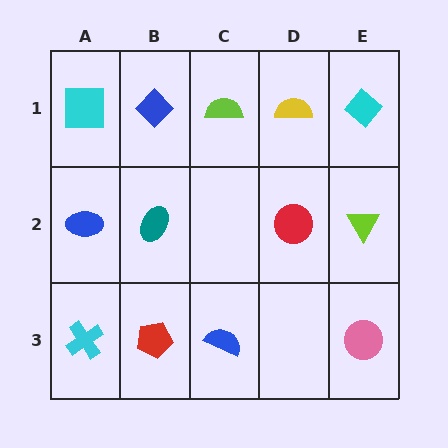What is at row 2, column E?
A lime triangle.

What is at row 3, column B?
A red pentagon.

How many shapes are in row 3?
4 shapes.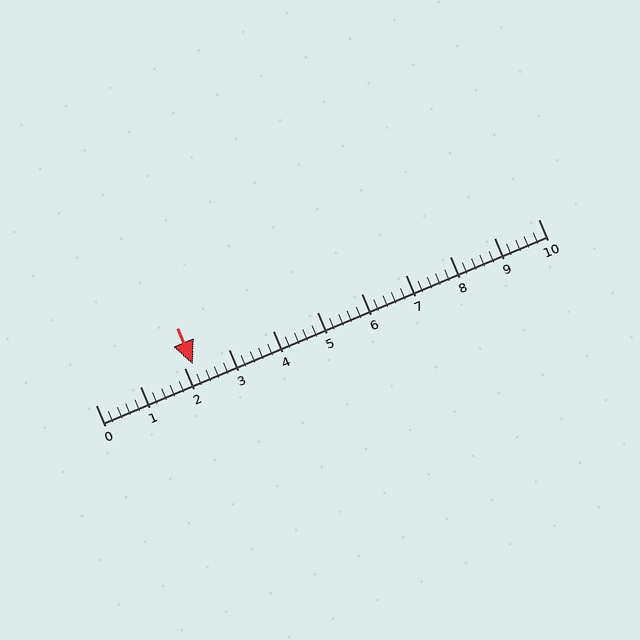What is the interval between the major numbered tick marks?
The major tick marks are spaced 1 units apart.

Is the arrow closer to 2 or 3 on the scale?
The arrow is closer to 2.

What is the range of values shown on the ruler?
The ruler shows values from 0 to 10.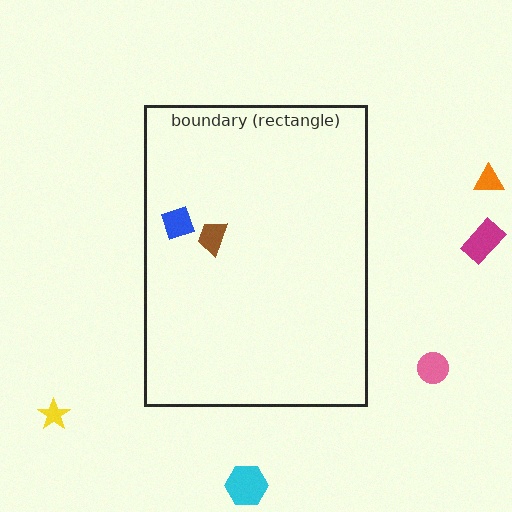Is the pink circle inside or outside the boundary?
Outside.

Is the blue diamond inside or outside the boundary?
Inside.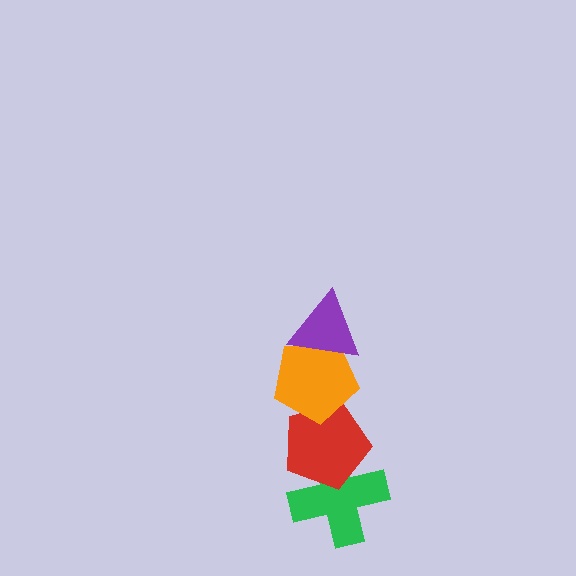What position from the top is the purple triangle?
The purple triangle is 1st from the top.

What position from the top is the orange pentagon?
The orange pentagon is 2nd from the top.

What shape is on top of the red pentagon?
The orange pentagon is on top of the red pentagon.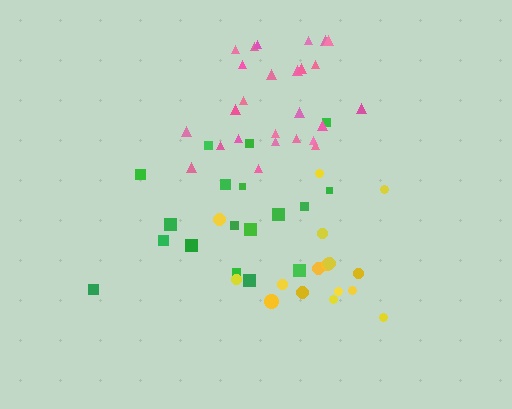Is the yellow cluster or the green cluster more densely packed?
Yellow.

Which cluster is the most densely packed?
Yellow.